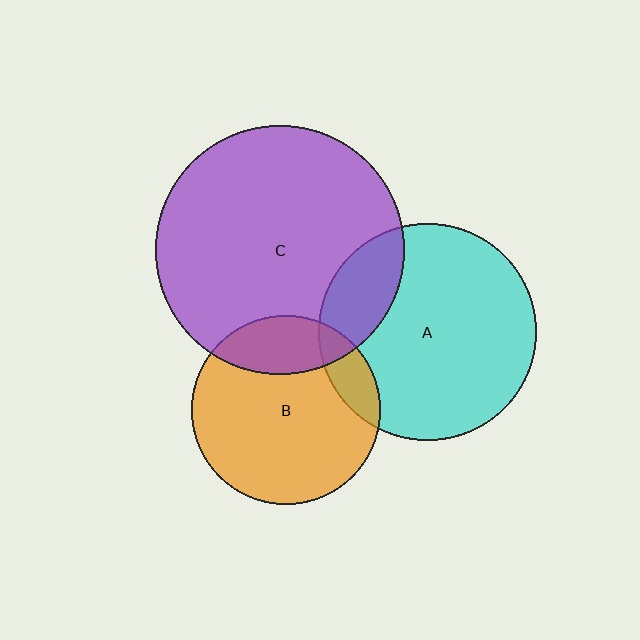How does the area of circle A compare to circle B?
Approximately 1.3 times.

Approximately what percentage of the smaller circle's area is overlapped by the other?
Approximately 20%.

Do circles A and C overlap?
Yes.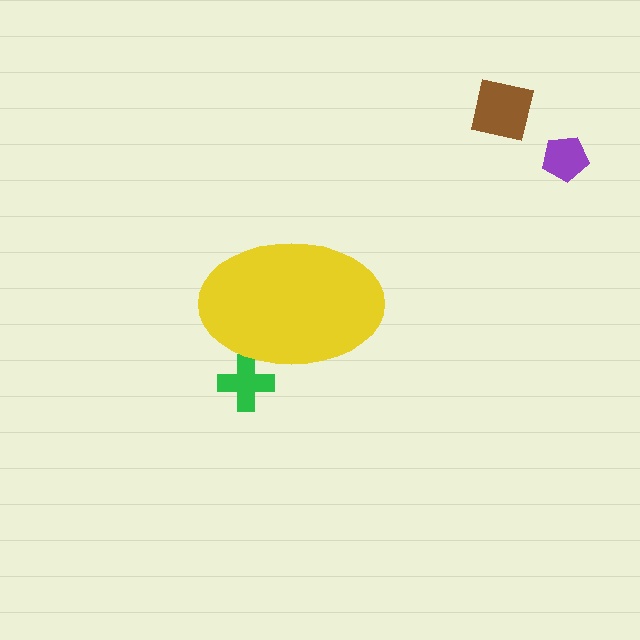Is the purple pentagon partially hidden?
No, the purple pentagon is fully visible.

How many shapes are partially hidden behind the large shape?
1 shape is partially hidden.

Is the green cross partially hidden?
Yes, the green cross is partially hidden behind the yellow ellipse.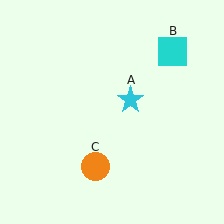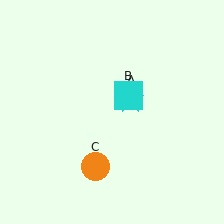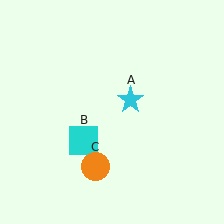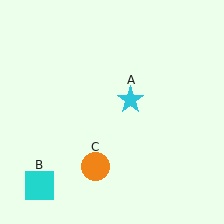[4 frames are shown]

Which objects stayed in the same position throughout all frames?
Cyan star (object A) and orange circle (object C) remained stationary.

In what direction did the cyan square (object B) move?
The cyan square (object B) moved down and to the left.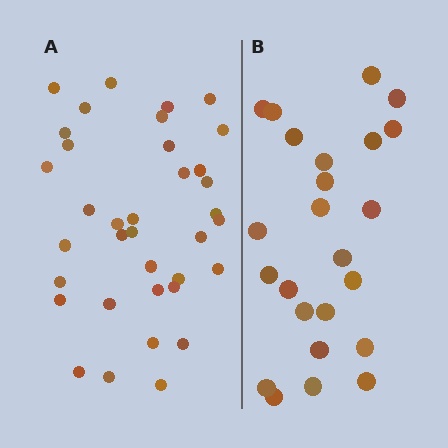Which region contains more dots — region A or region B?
Region A (the left region) has more dots.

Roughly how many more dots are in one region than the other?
Region A has roughly 12 or so more dots than region B.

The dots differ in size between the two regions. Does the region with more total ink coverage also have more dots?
No. Region B has more total ink coverage because its dots are larger, but region A actually contains more individual dots. Total area can be misleading — the number of items is what matters here.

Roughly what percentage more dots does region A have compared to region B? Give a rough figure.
About 50% more.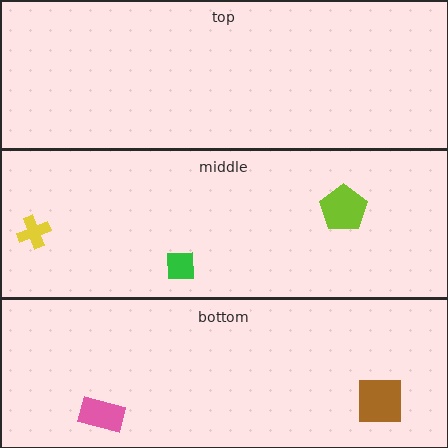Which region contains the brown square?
The bottom region.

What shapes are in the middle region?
The yellow cross, the green square, the lime pentagon.